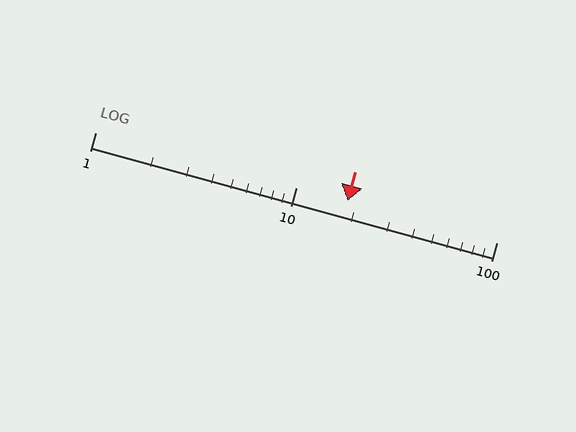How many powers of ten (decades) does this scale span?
The scale spans 2 decades, from 1 to 100.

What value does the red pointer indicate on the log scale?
The pointer indicates approximately 18.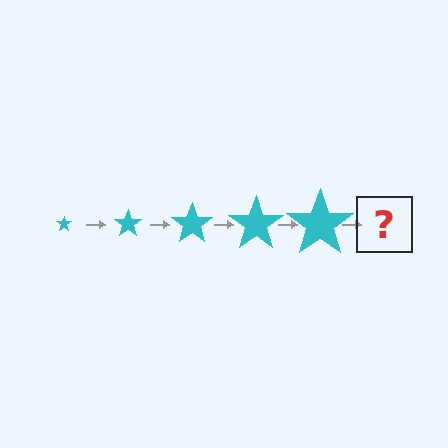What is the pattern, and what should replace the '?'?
The pattern is that the star gets progressively larger each step. The '?' should be a cyan star, larger than the previous one.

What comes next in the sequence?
The next element should be a cyan star, larger than the previous one.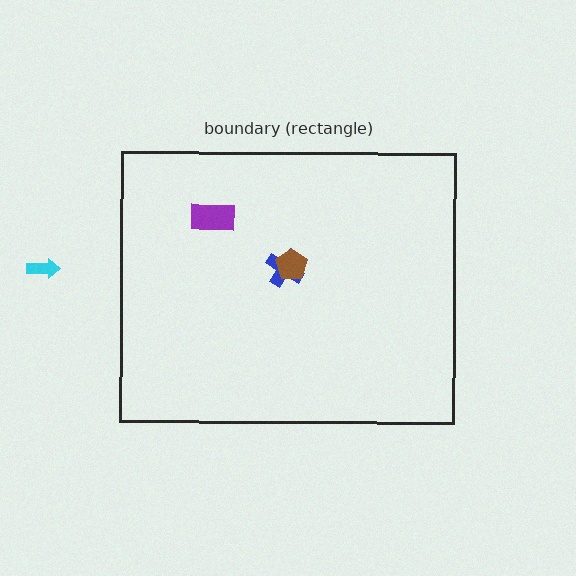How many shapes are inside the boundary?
3 inside, 1 outside.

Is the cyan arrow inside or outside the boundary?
Outside.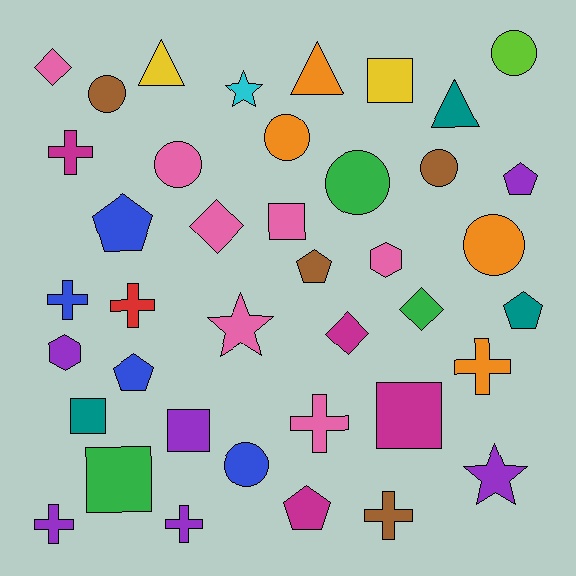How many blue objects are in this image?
There are 4 blue objects.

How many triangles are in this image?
There are 3 triangles.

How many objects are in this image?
There are 40 objects.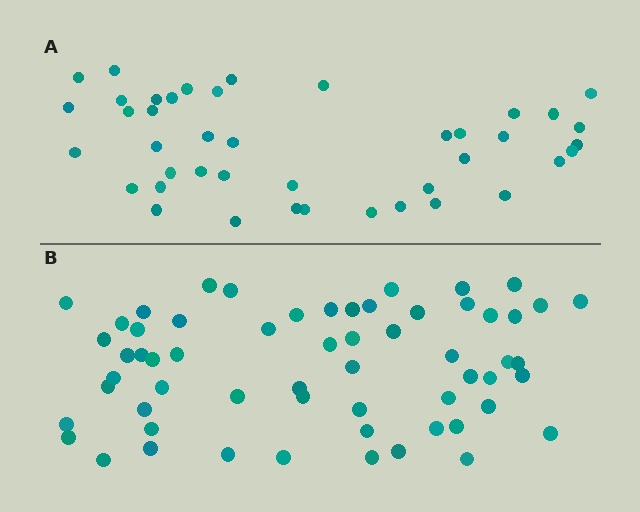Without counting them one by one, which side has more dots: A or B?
Region B (the bottom region) has more dots.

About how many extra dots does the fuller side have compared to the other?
Region B has approximately 20 more dots than region A.